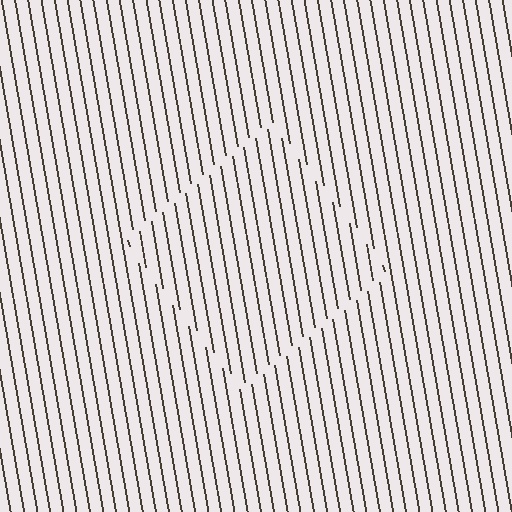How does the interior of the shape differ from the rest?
The interior of the shape contains the same grating, shifted by half a period — the contour is defined by the phase discontinuity where line-ends from the inner and outer gratings abut.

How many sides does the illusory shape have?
4 sides — the line-ends trace a square.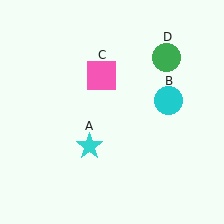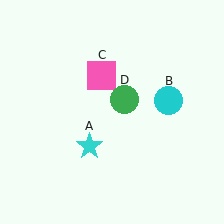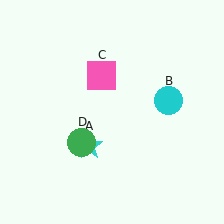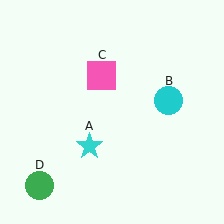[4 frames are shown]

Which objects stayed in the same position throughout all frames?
Cyan star (object A) and cyan circle (object B) and pink square (object C) remained stationary.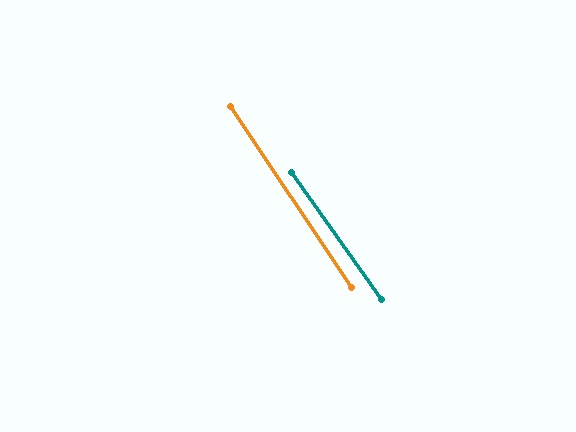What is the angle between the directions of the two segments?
Approximately 1 degree.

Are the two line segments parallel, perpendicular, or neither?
Parallel — their directions differ by only 1.4°.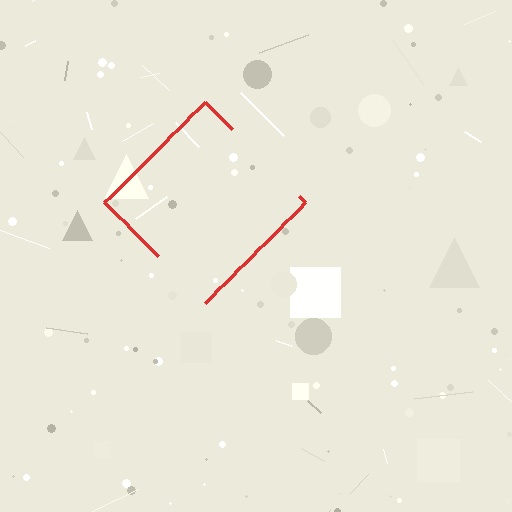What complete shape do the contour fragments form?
The contour fragments form a diamond.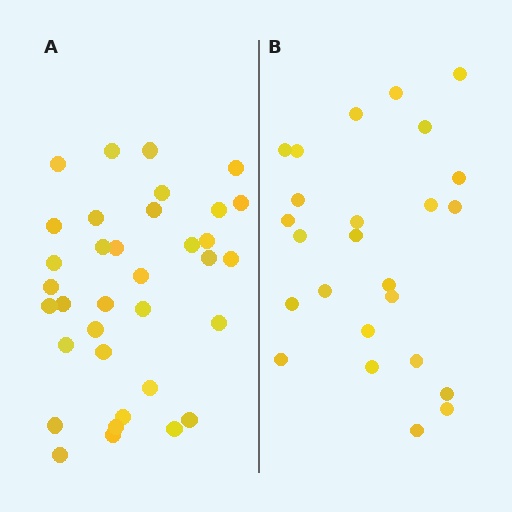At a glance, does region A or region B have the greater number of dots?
Region A (the left region) has more dots.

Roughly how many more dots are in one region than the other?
Region A has roughly 10 or so more dots than region B.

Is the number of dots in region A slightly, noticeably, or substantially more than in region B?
Region A has noticeably more, but not dramatically so. The ratio is roughly 1.4 to 1.